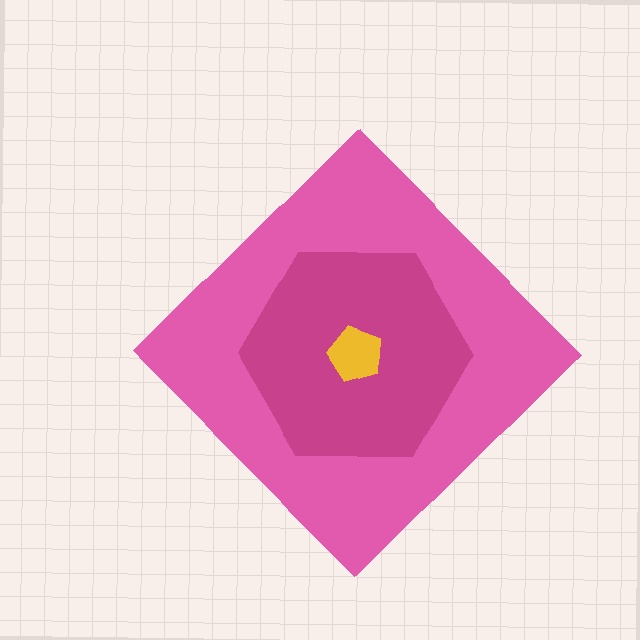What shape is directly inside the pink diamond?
The magenta hexagon.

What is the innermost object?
The yellow pentagon.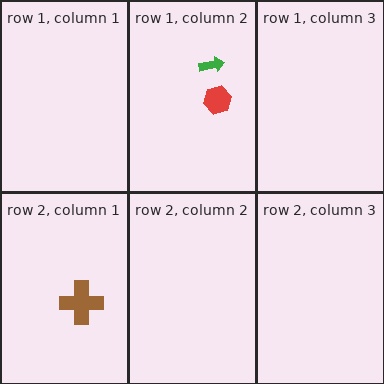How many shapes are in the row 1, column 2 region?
2.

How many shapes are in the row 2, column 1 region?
1.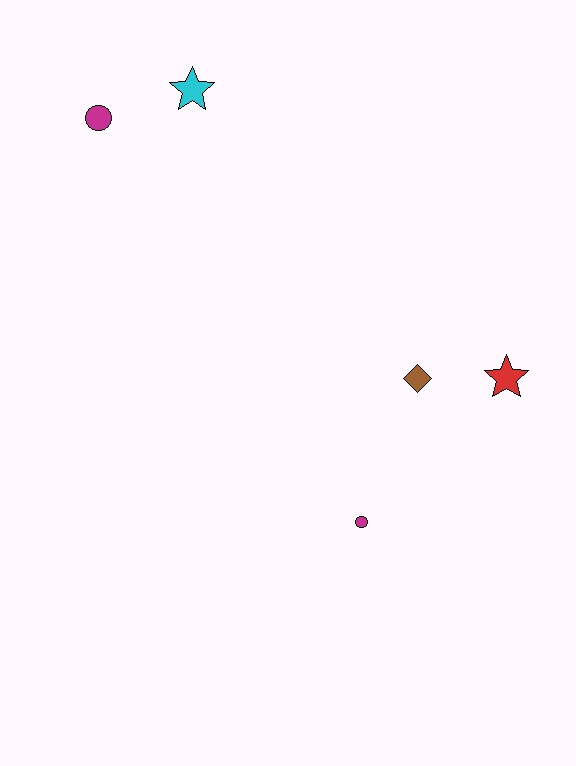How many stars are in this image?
There are 2 stars.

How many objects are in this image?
There are 5 objects.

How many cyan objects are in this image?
There is 1 cyan object.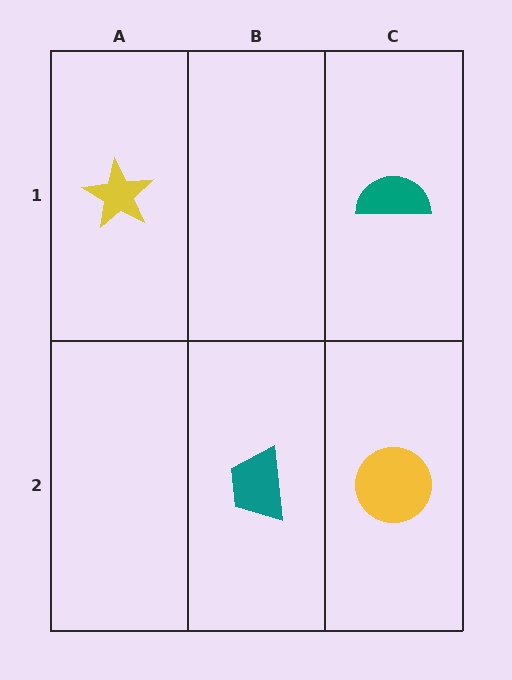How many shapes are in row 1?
2 shapes.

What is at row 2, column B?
A teal trapezoid.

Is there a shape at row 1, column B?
No, that cell is empty.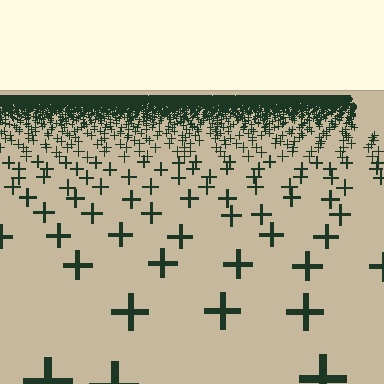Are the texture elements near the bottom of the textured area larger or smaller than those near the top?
Larger. Near the bottom, elements are closer to the viewer and appear at a bigger on-screen size.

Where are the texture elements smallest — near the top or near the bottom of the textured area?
Near the top.